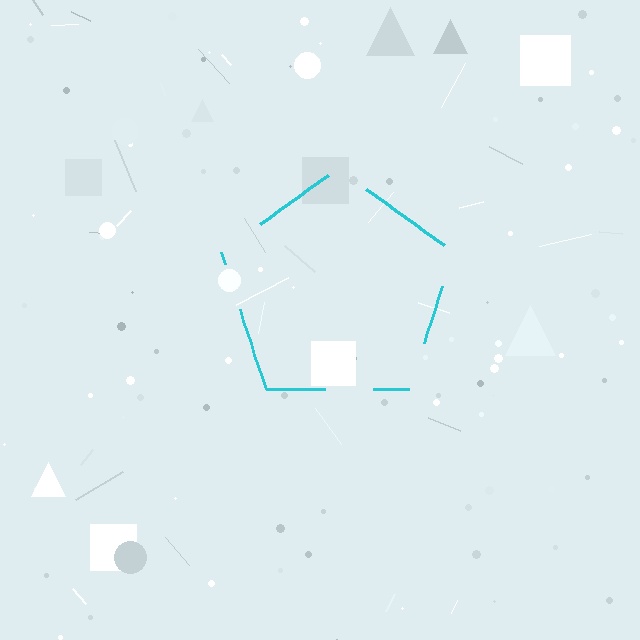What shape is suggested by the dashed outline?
The dashed outline suggests a pentagon.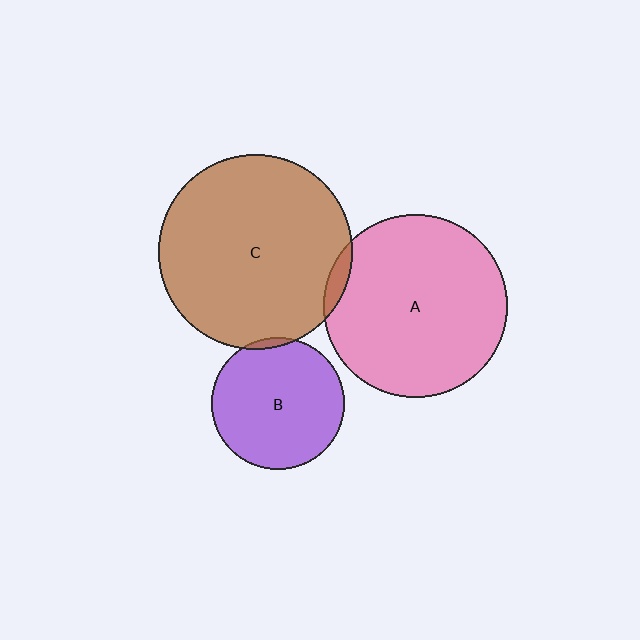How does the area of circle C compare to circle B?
Approximately 2.1 times.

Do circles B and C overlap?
Yes.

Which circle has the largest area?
Circle C (brown).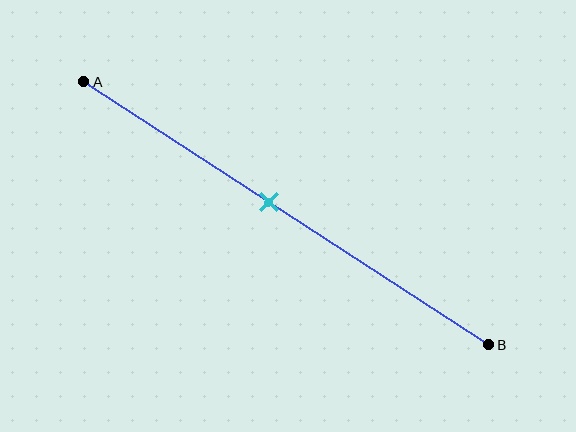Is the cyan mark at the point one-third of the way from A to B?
No, the mark is at about 45% from A, not at the 33% one-third point.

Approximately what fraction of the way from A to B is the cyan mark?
The cyan mark is approximately 45% of the way from A to B.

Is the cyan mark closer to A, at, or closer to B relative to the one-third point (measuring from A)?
The cyan mark is closer to point B than the one-third point of segment AB.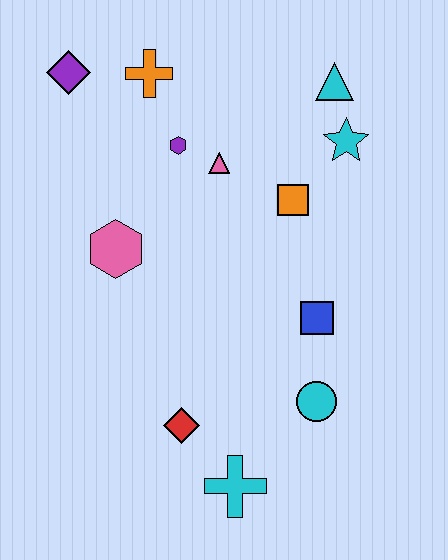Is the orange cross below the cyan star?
No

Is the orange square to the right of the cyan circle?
No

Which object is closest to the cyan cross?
The red diamond is closest to the cyan cross.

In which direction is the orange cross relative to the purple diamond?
The orange cross is to the right of the purple diamond.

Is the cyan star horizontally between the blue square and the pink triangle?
No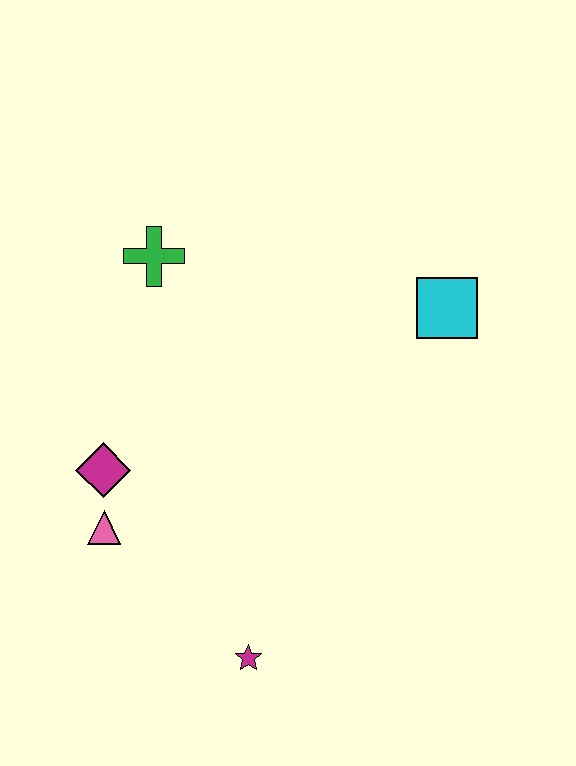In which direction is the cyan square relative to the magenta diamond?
The cyan square is to the right of the magenta diamond.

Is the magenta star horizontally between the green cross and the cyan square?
Yes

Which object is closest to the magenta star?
The pink triangle is closest to the magenta star.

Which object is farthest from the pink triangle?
The cyan square is farthest from the pink triangle.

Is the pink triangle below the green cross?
Yes